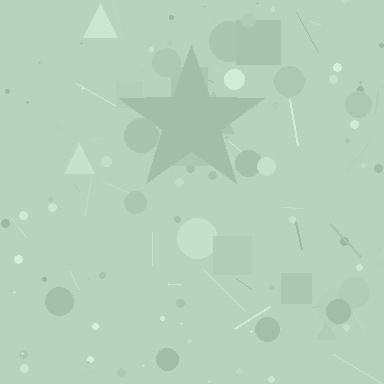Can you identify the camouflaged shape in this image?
The camouflaged shape is a star.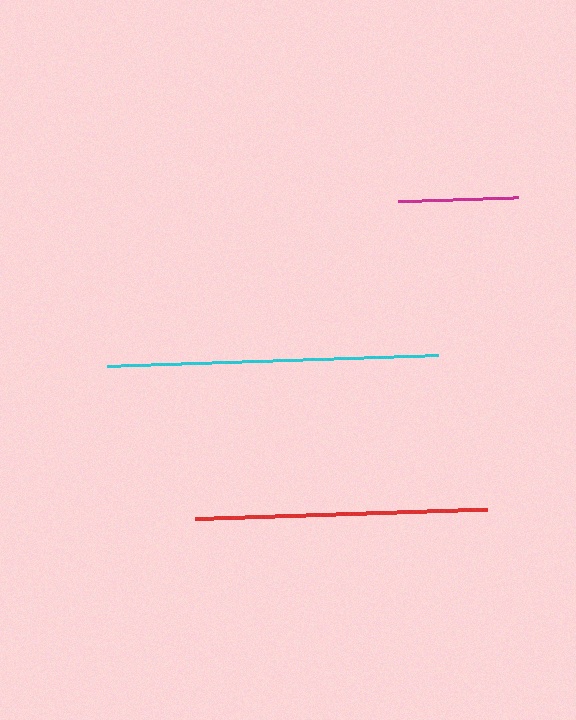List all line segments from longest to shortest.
From longest to shortest: cyan, red, magenta.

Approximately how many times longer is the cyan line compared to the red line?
The cyan line is approximately 1.1 times the length of the red line.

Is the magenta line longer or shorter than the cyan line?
The cyan line is longer than the magenta line.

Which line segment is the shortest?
The magenta line is the shortest at approximately 120 pixels.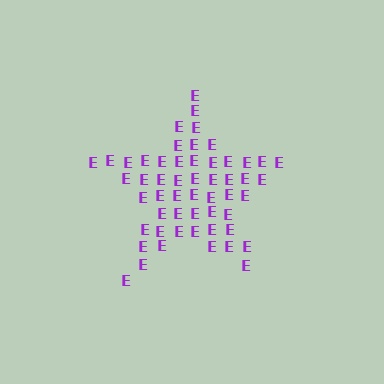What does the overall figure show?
The overall figure shows a star.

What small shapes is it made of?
It is made of small letter E's.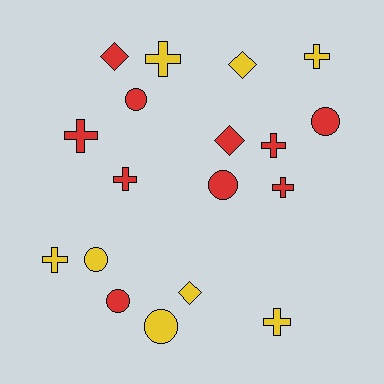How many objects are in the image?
There are 18 objects.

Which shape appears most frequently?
Cross, with 8 objects.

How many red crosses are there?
There are 4 red crosses.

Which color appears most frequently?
Red, with 10 objects.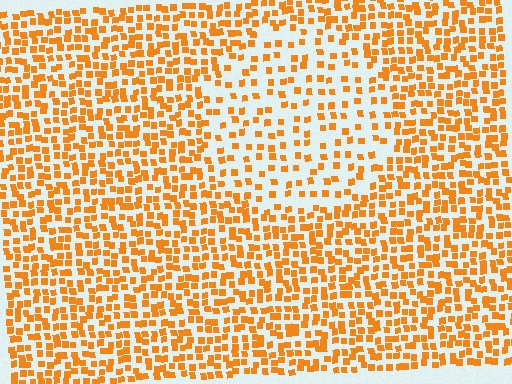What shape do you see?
I see a circle.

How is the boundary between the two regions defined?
The boundary is defined by a change in element density (approximately 2.0x ratio). All elements are the same color, size, and shape.